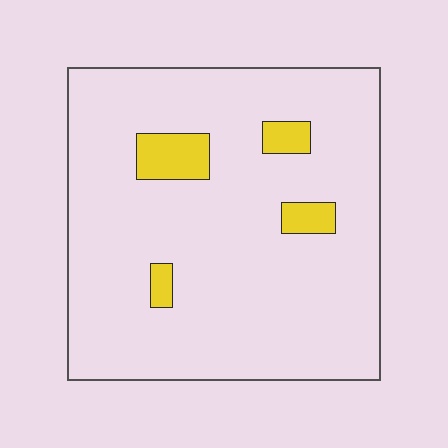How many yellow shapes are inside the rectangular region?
4.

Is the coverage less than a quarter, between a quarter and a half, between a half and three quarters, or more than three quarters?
Less than a quarter.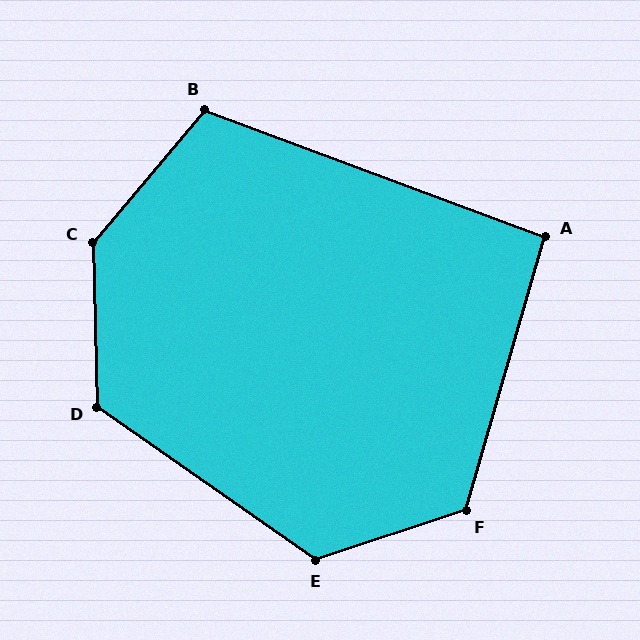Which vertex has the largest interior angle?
C, at approximately 139 degrees.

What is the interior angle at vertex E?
Approximately 127 degrees (obtuse).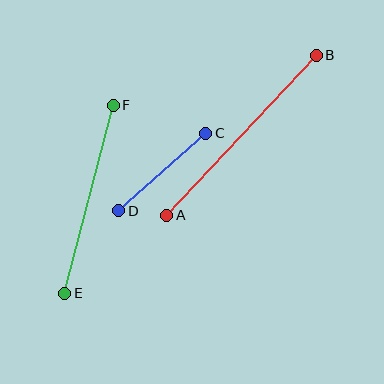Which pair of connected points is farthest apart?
Points A and B are farthest apart.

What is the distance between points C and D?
The distance is approximately 116 pixels.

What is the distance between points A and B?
The distance is approximately 219 pixels.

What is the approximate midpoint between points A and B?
The midpoint is at approximately (241, 135) pixels.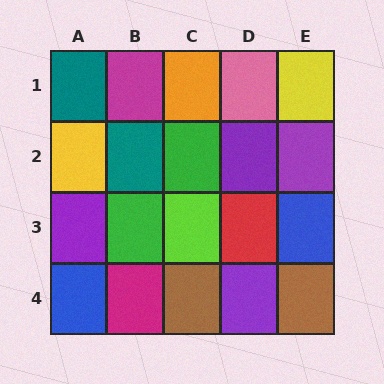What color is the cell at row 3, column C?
Lime.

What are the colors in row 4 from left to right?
Blue, magenta, brown, purple, brown.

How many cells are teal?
2 cells are teal.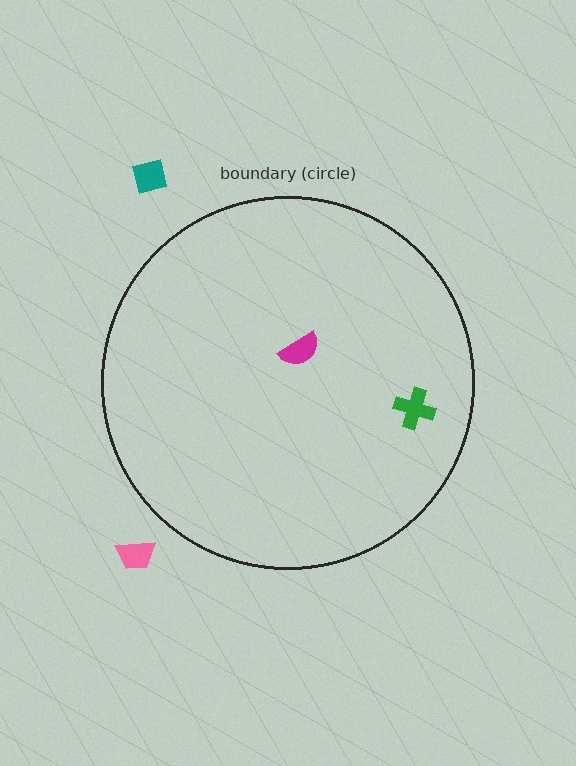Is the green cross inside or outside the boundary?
Inside.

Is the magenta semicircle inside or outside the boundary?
Inside.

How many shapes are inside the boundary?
2 inside, 2 outside.